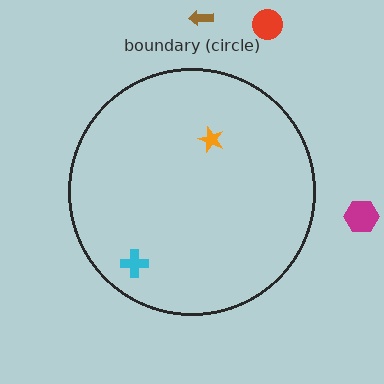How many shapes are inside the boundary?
2 inside, 3 outside.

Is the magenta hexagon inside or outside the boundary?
Outside.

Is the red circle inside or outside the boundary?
Outside.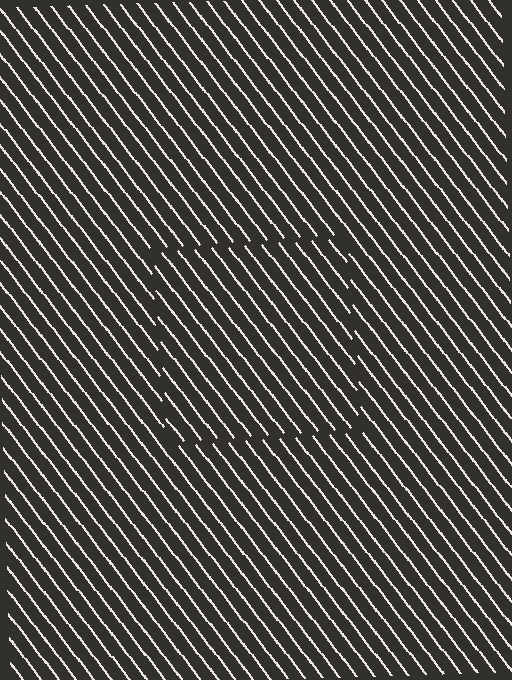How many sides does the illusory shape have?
4 sides — the line-ends trace a square.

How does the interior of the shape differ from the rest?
The interior of the shape contains the same grating, shifted by half a period — the contour is defined by the phase discontinuity where line-ends from the inner and outer gratings abut.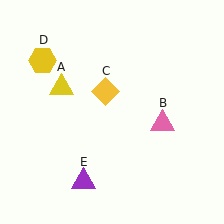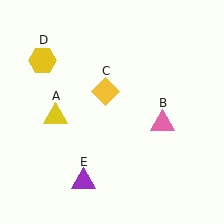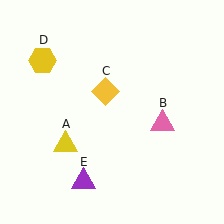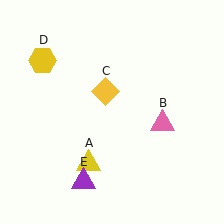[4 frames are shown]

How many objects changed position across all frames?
1 object changed position: yellow triangle (object A).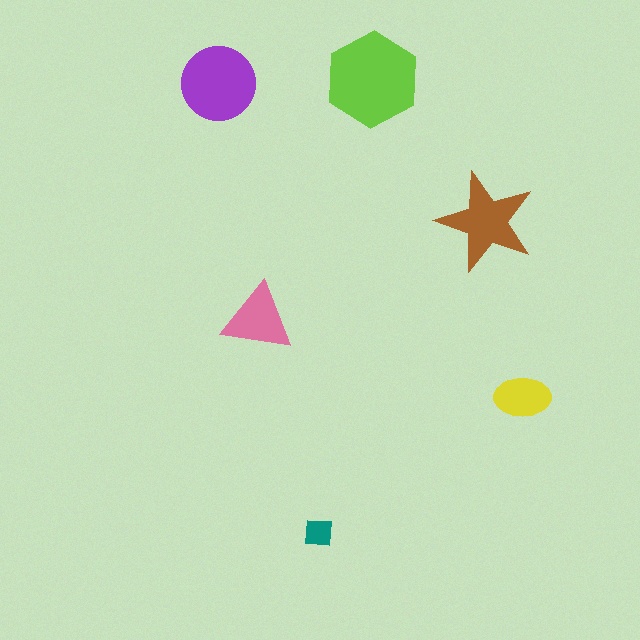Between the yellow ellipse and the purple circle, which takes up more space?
The purple circle.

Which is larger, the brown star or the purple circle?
The purple circle.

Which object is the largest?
The lime hexagon.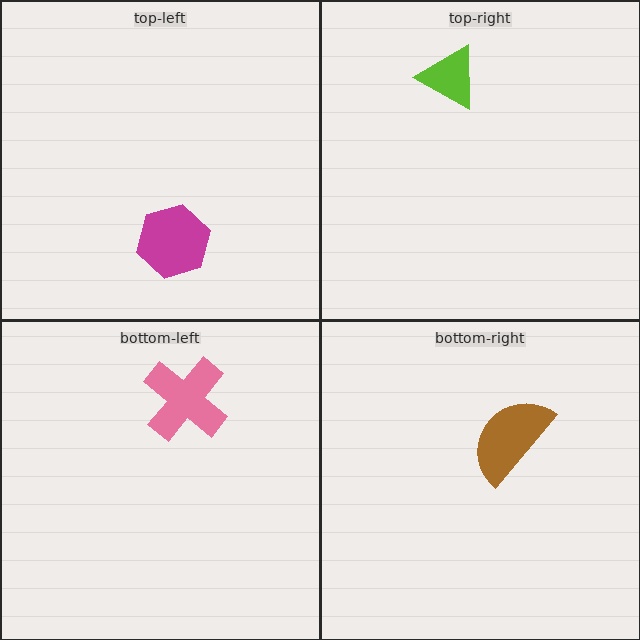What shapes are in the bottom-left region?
The pink cross.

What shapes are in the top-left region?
The magenta hexagon.